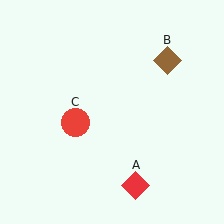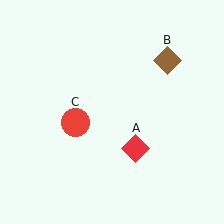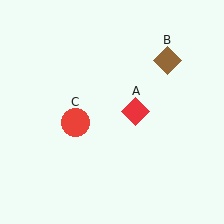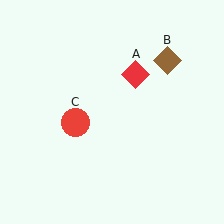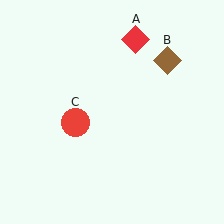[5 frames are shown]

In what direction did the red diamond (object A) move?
The red diamond (object A) moved up.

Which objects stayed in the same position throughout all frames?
Brown diamond (object B) and red circle (object C) remained stationary.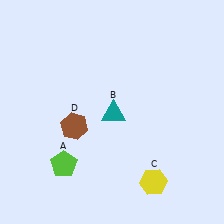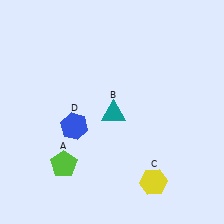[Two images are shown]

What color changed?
The hexagon (D) changed from brown in Image 1 to blue in Image 2.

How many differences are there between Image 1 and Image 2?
There is 1 difference between the two images.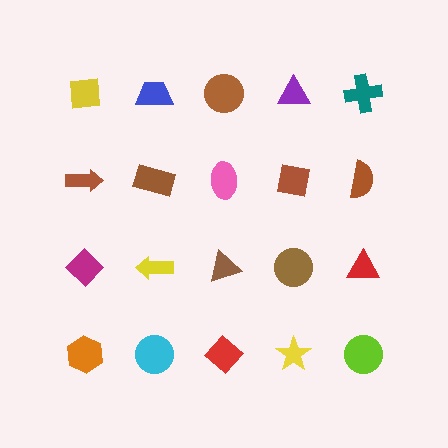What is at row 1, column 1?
A yellow square.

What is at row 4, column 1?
An orange hexagon.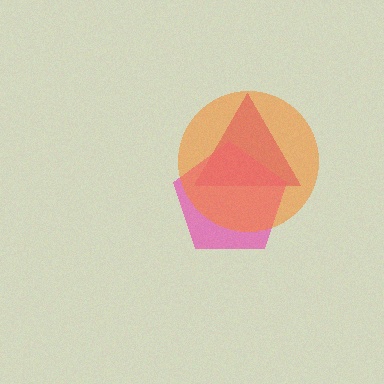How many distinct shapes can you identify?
There are 3 distinct shapes: a magenta triangle, a pink pentagon, an orange circle.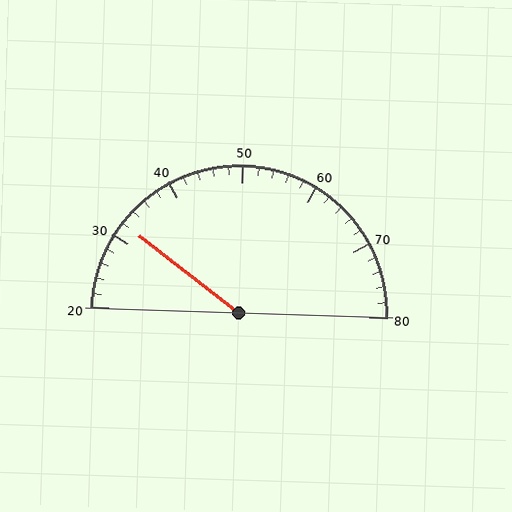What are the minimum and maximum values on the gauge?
The gauge ranges from 20 to 80.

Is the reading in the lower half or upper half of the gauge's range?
The reading is in the lower half of the range (20 to 80).